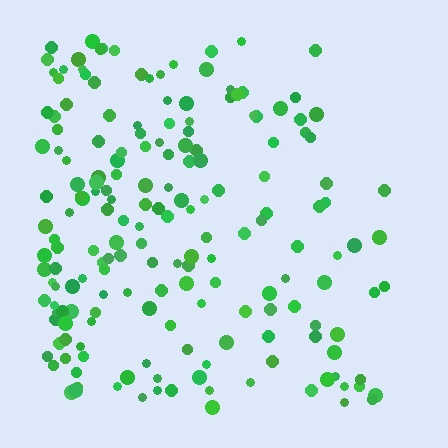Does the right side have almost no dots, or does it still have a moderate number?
Still a moderate number, just noticeably fewer than the left.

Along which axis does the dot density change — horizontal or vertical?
Horizontal.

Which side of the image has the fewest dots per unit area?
The right.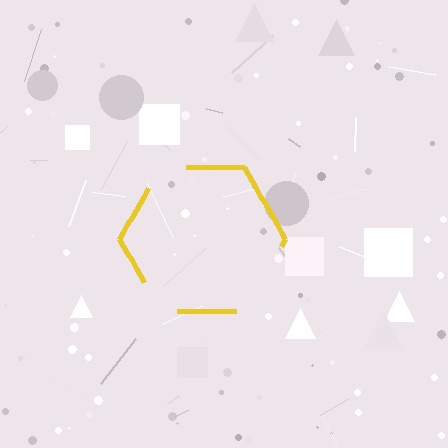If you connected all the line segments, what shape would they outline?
They would outline a hexagon.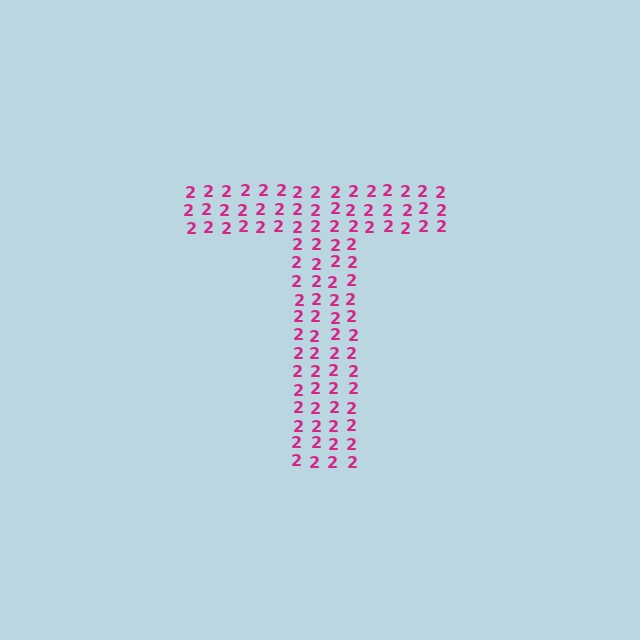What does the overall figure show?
The overall figure shows the letter T.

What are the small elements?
The small elements are digit 2's.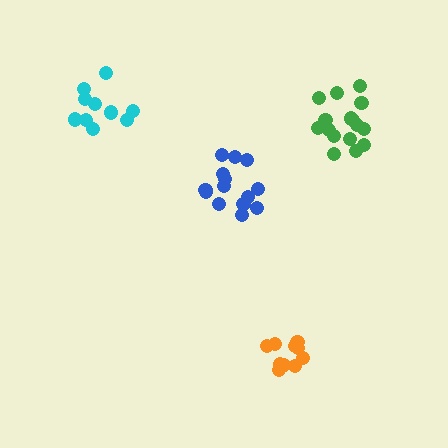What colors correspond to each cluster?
The clusters are colored: cyan, blue, orange, green.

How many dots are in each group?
Group 1: 10 dots, Group 2: 14 dots, Group 3: 12 dots, Group 4: 16 dots (52 total).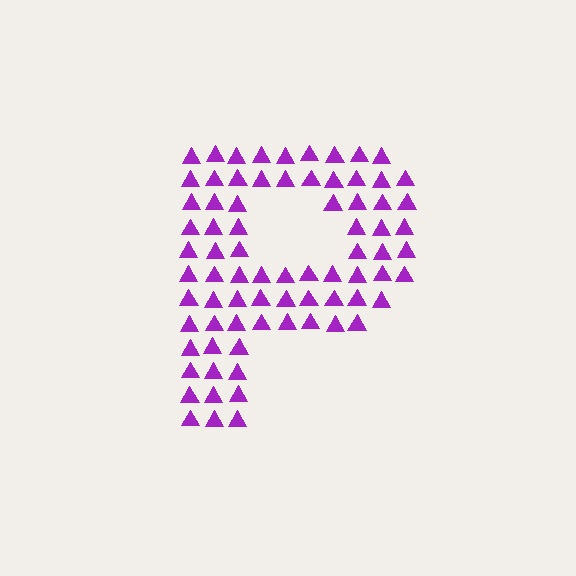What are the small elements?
The small elements are triangles.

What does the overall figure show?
The overall figure shows the letter P.